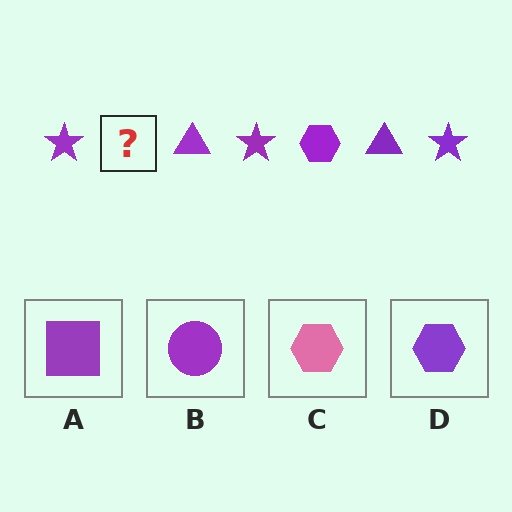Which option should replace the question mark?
Option D.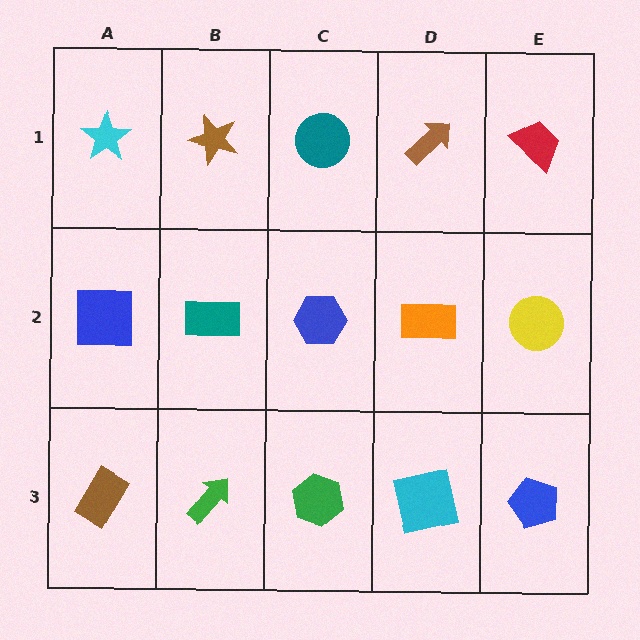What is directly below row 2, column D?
A cyan square.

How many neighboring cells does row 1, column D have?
3.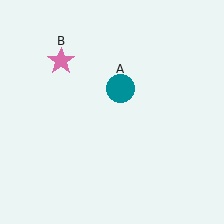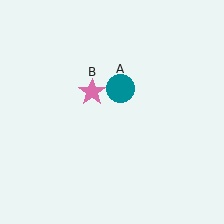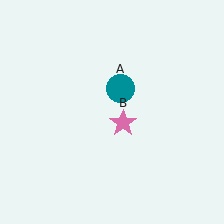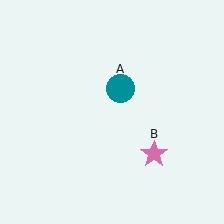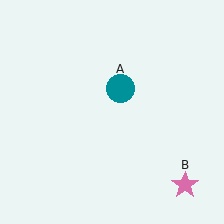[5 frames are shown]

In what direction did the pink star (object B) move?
The pink star (object B) moved down and to the right.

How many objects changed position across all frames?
1 object changed position: pink star (object B).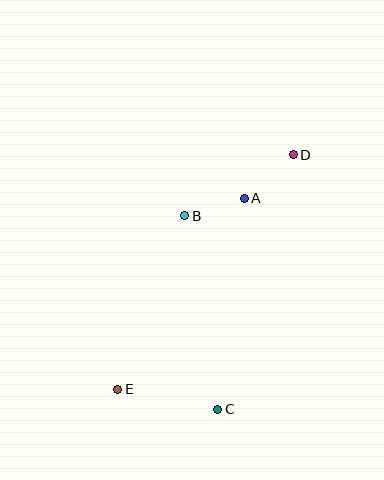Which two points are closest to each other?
Points A and B are closest to each other.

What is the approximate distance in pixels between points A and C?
The distance between A and C is approximately 213 pixels.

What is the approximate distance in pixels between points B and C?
The distance between B and C is approximately 196 pixels.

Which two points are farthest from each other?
Points D and E are farthest from each other.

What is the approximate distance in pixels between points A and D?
The distance between A and D is approximately 66 pixels.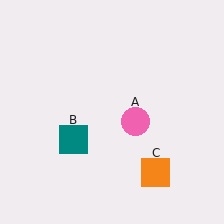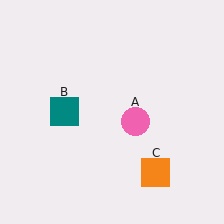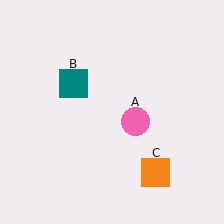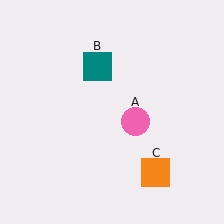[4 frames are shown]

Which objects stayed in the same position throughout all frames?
Pink circle (object A) and orange square (object C) remained stationary.